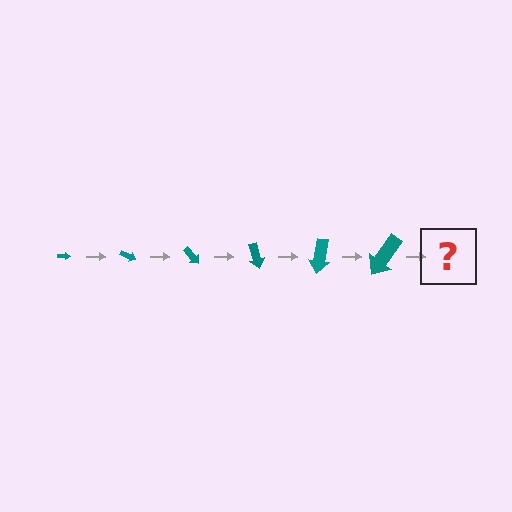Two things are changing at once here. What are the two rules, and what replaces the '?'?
The two rules are that the arrow grows larger each step and it rotates 25 degrees each step. The '?' should be an arrow, larger than the previous one and rotated 150 degrees from the start.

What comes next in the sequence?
The next element should be an arrow, larger than the previous one and rotated 150 degrees from the start.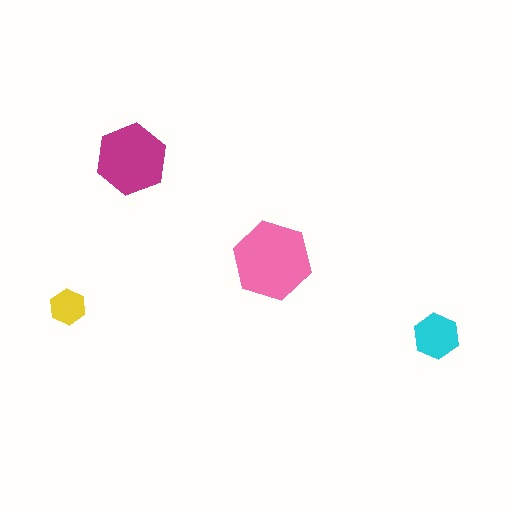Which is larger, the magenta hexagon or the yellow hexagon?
The magenta one.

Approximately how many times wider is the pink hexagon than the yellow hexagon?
About 2 times wider.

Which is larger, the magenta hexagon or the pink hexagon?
The pink one.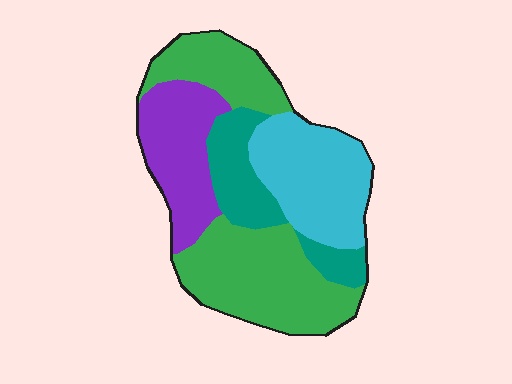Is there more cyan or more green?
Green.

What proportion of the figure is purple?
Purple covers about 20% of the figure.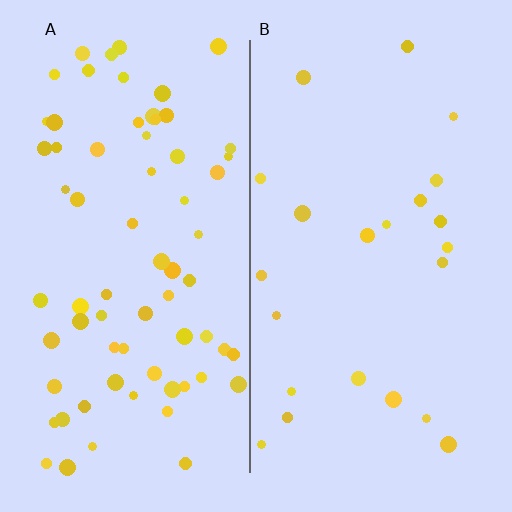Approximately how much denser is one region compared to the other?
Approximately 3.1× — region A over region B.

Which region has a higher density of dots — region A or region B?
A (the left).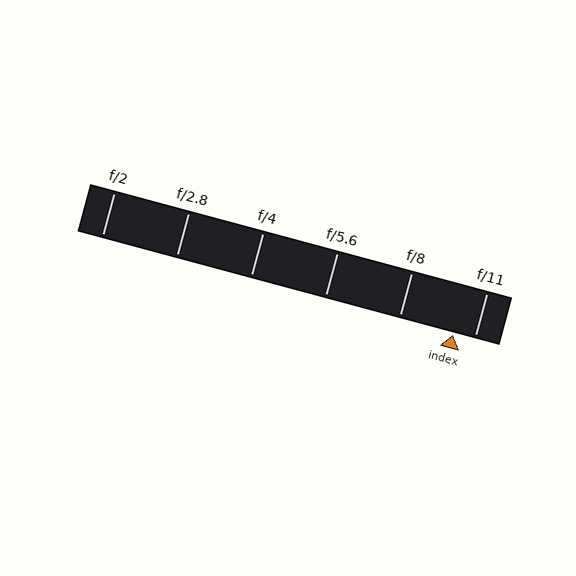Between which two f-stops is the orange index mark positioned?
The index mark is between f/8 and f/11.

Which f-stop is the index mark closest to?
The index mark is closest to f/11.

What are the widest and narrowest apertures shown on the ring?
The widest aperture shown is f/2 and the narrowest is f/11.